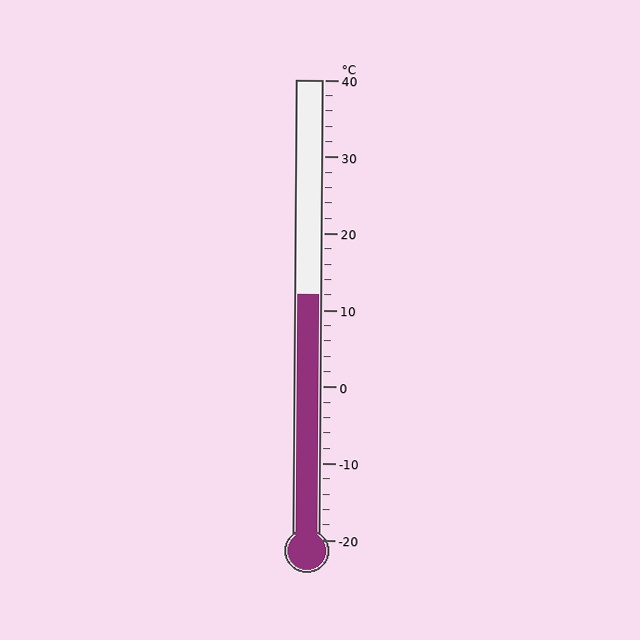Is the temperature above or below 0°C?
The temperature is above 0°C.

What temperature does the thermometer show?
The thermometer shows approximately 12°C.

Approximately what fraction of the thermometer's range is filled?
The thermometer is filled to approximately 55% of its range.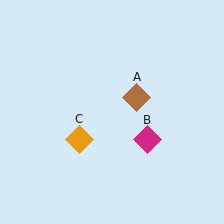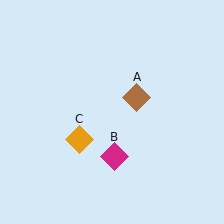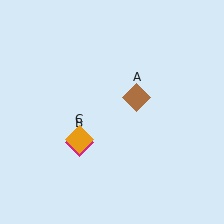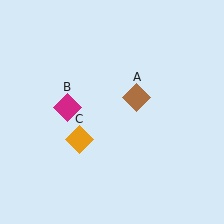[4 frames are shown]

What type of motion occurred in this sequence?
The magenta diamond (object B) rotated clockwise around the center of the scene.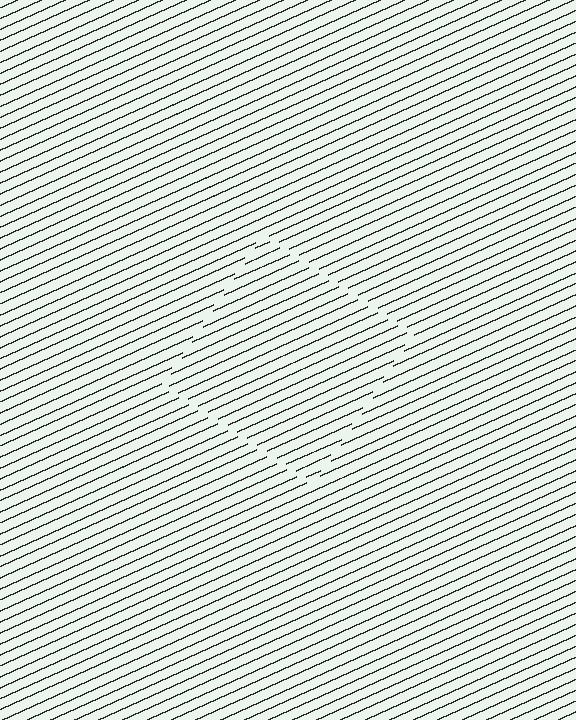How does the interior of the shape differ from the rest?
The interior of the shape contains the same grating, shifted by half a period — the contour is defined by the phase discontinuity where line-ends from the inner and outer gratings abut.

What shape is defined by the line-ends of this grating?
An illusory square. The interior of the shape contains the same grating, shifted by half a period — the contour is defined by the phase discontinuity where line-ends from the inner and outer gratings abut.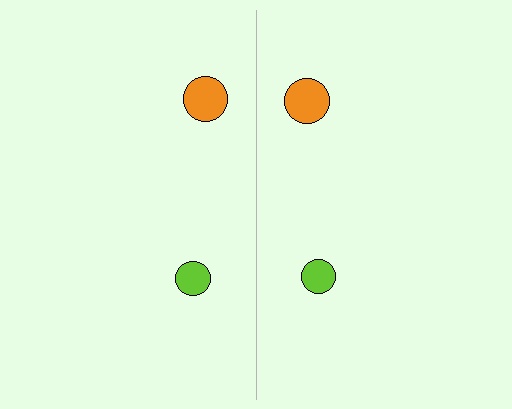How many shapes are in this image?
There are 4 shapes in this image.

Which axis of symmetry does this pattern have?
The pattern has a vertical axis of symmetry running through the center of the image.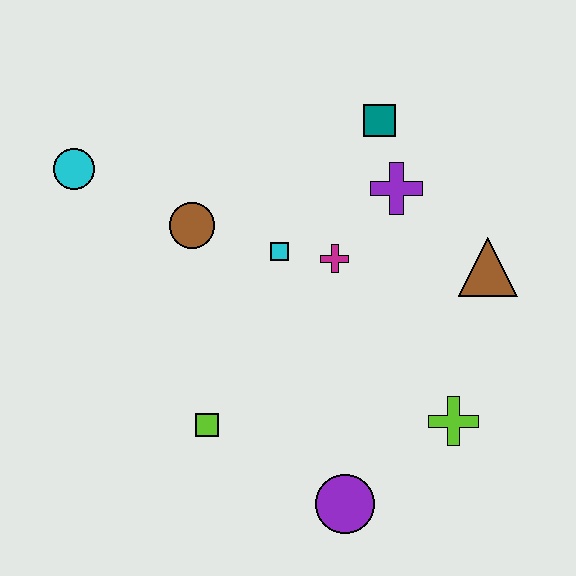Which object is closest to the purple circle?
The lime cross is closest to the purple circle.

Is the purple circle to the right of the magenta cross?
Yes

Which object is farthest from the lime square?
The teal square is farthest from the lime square.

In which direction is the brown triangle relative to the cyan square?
The brown triangle is to the right of the cyan square.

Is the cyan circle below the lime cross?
No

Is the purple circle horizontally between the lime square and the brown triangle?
Yes